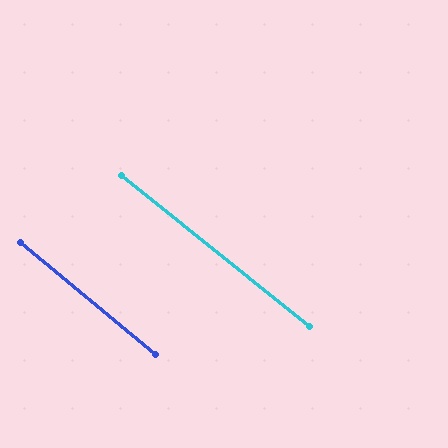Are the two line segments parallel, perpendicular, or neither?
Parallel — their directions differ by only 0.8°.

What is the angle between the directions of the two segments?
Approximately 1 degree.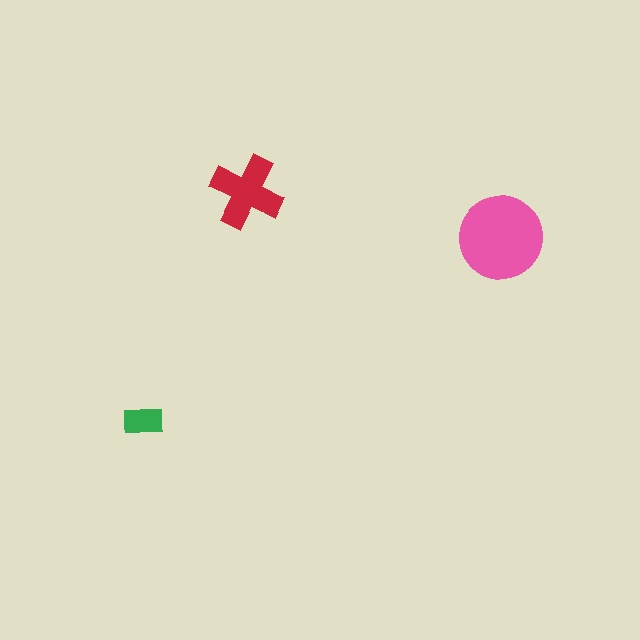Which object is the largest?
The pink circle.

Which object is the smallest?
The green rectangle.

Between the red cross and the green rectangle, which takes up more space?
The red cross.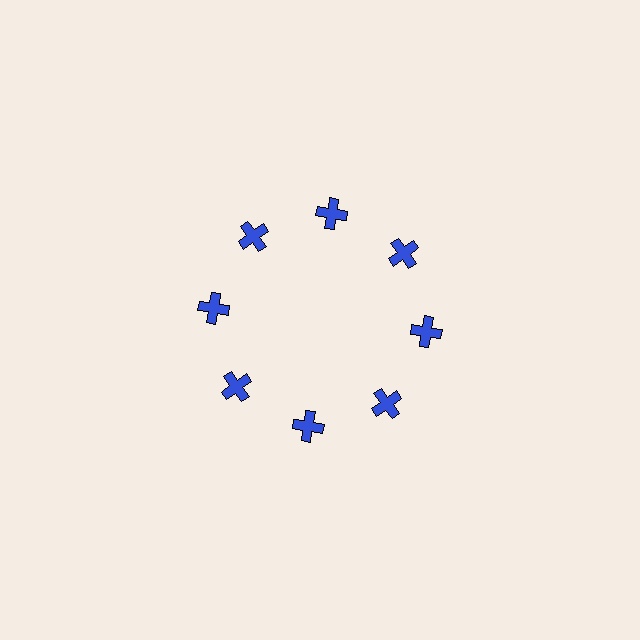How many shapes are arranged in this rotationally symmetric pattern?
There are 8 shapes, arranged in 8 groups of 1.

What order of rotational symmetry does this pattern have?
This pattern has 8-fold rotational symmetry.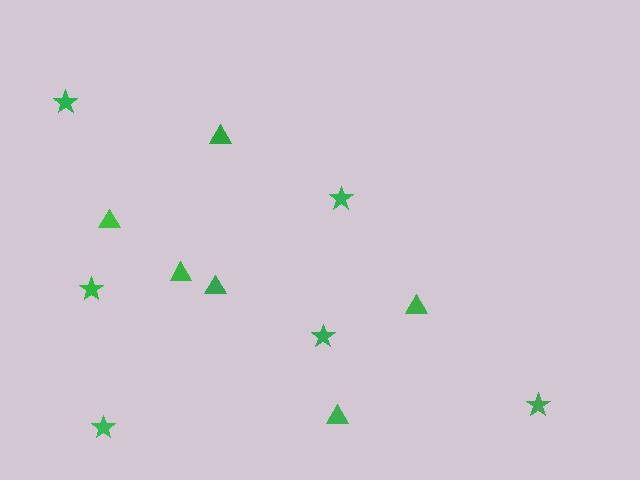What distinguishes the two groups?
There are 2 groups: one group of stars (6) and one group of triangles (6).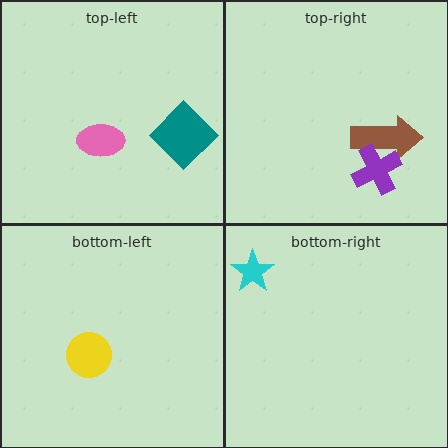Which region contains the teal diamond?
The top-left region.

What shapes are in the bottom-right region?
The cyan star.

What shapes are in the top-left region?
The teal diamond, the pink ellipse.